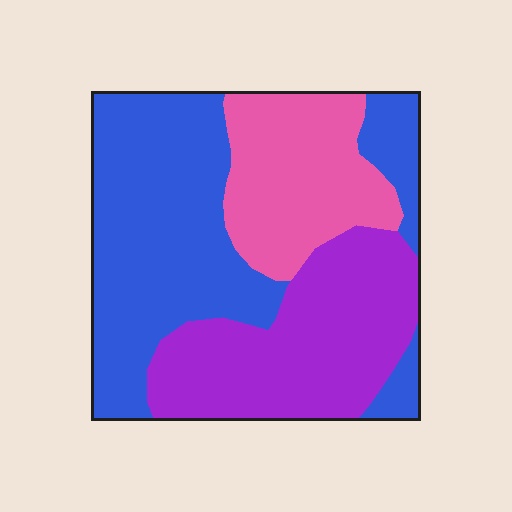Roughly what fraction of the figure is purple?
Purple takes up about one third (1/3) of the figure.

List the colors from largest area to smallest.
From largest to smallest: blue, purple, pink.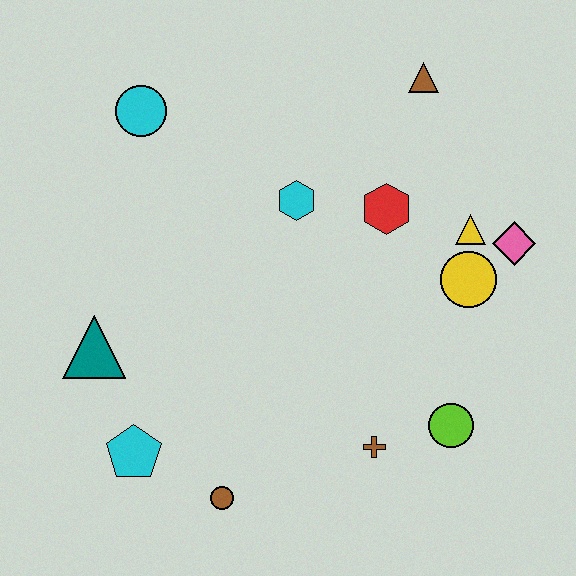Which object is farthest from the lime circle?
The cyan circle is farthest from the lime circle.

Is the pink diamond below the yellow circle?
No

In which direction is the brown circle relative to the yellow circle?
The brown circle is to the left of the yellow circle.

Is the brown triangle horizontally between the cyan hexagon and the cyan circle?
No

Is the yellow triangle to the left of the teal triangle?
No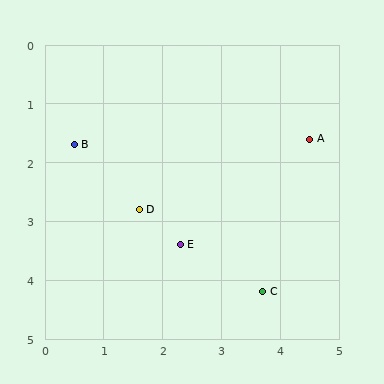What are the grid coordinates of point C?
Point C is at approximately (3.7, 4.2).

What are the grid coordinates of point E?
Point E is at approximately (2.3, 3.4).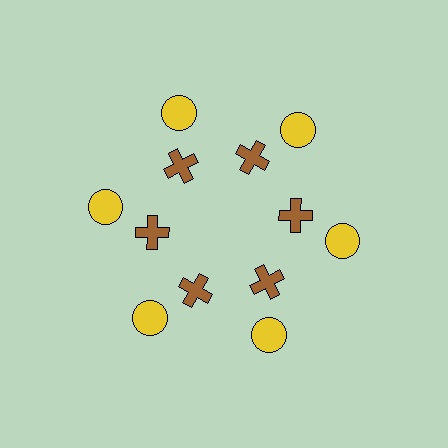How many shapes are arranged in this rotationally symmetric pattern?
There are 12 shapes, arranged in 6 groups of 2.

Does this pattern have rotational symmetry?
Yes, this pattern has 6-fold rotational symmetry. It looks the same after rotating 60 degrees around the center.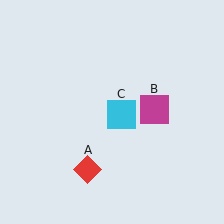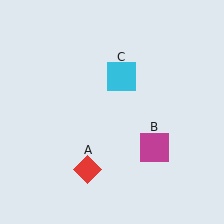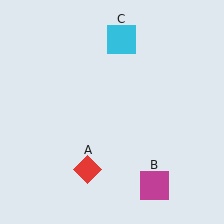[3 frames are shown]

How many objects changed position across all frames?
2 objects changed position: magenta square (object B), cyan square (object C).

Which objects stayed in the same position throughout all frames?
Red diamond (object A) remained stationary.